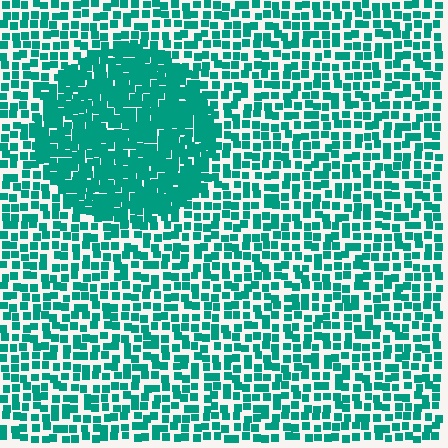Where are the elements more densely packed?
The elements are more densely packed inside the circle boundary.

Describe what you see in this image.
The image contains small teal elements arranged at two different densities. A circle-shaped region is visible where the elements are more densely packed than the surrounding area.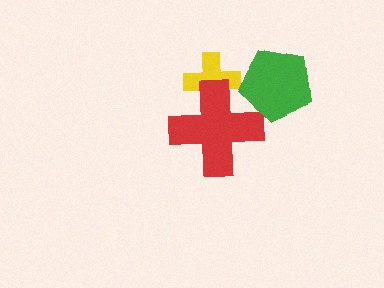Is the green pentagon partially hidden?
No, no other shape covers it.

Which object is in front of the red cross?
The green pentagon is in front of the red cross.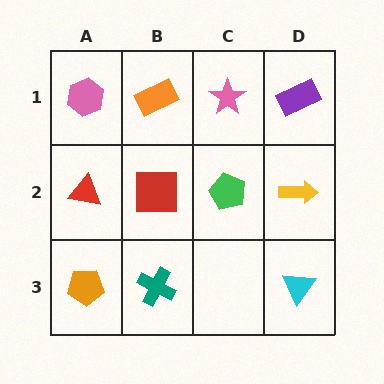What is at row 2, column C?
A green pentagon.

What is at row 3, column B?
A teal cross.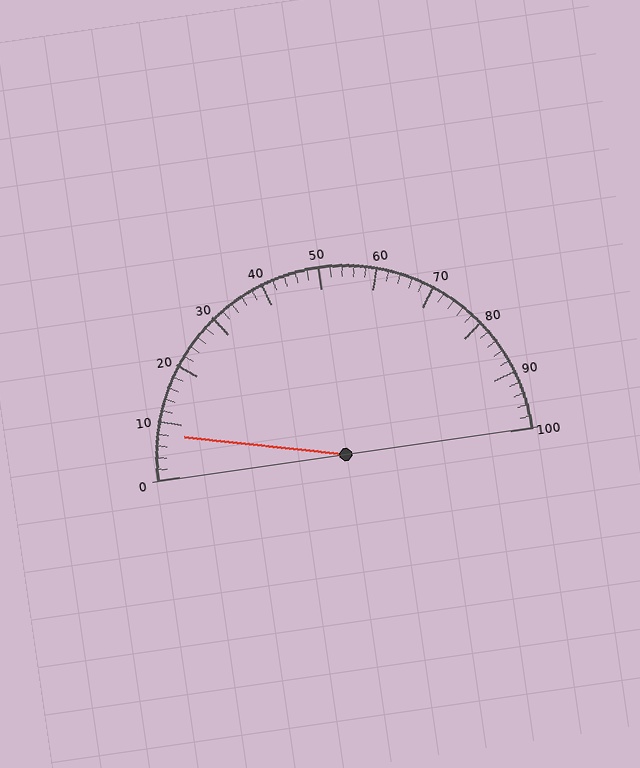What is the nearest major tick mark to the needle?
The nearest major tick mark is 10.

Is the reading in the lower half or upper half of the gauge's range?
The reading is in the lower half of the range (0 to 100).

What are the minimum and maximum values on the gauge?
The gauge ranges from 0 to 100.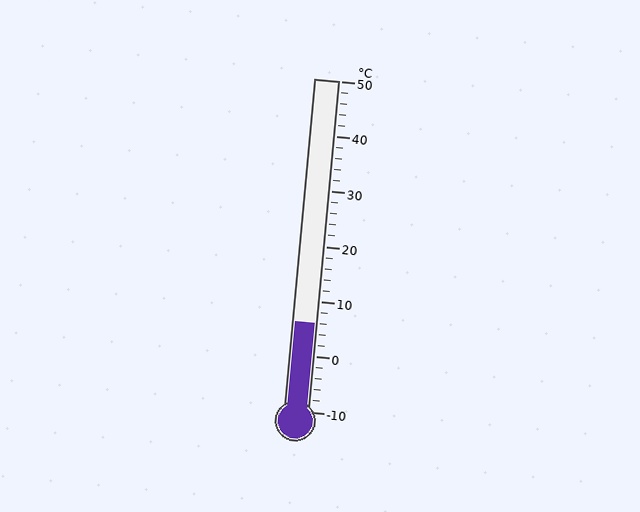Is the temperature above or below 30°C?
The temperature is below 30°C.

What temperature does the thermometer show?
The thermometer shows approximately 6°C.